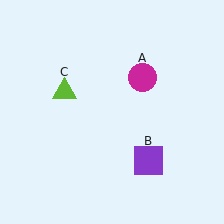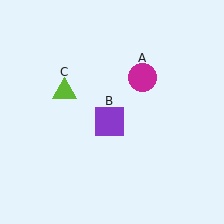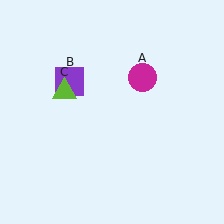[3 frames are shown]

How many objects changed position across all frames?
1 object changed position: purple square (object B).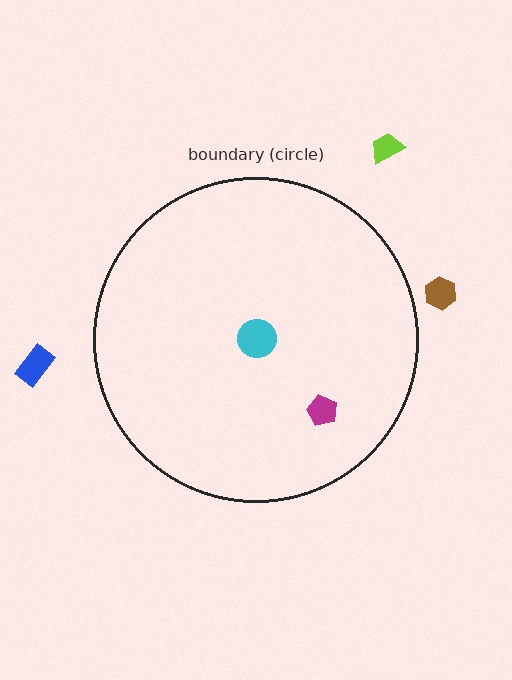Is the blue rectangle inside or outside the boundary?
Outside.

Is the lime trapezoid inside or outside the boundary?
Outside.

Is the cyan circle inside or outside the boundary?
Inside.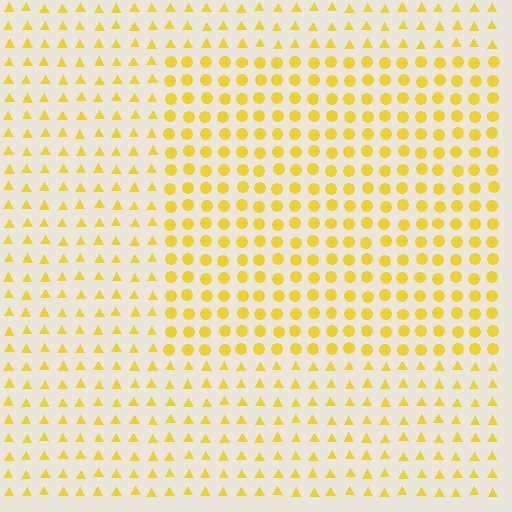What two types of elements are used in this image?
The image uses circles inside the rectangle region and triangles outside it.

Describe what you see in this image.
The image is filled with small yellow elements arranged in a uniform grid. A rectangle-shaped region contains circles, while the surrounding area contains triangles. The boundary is defined purely by the change in element shape.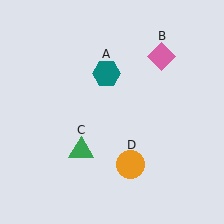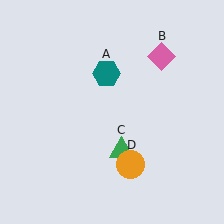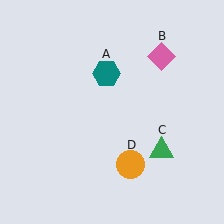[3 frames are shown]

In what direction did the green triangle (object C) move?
The green triangle (object C) moved right.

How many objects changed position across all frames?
1 object changed position: green triangle (object C).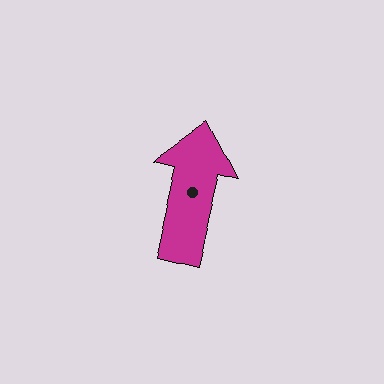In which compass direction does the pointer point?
North.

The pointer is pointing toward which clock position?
Roughly 12 o'clock.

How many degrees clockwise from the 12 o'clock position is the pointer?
Approximately 13 degrees.